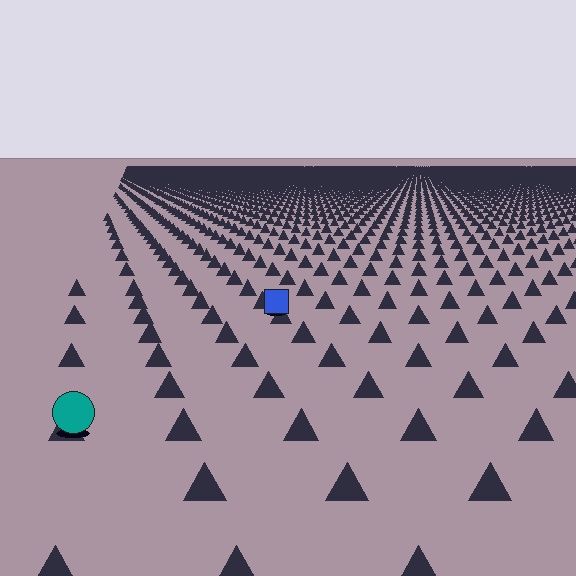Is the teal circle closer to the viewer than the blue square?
Yes. The teal circle is closer — you can tell from the texture gradient: the ground texture is coarser near it.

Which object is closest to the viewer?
The teal circle is closest. The texture marks near it are larger and more spread out.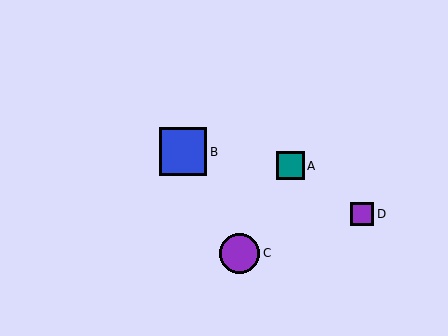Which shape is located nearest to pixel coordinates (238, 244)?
The purple circle (labeled C) at (239, 253) is nearest to that location.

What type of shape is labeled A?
Shape A is a teal square.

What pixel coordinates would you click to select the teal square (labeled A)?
Click at (290, 166) to select the teal square A.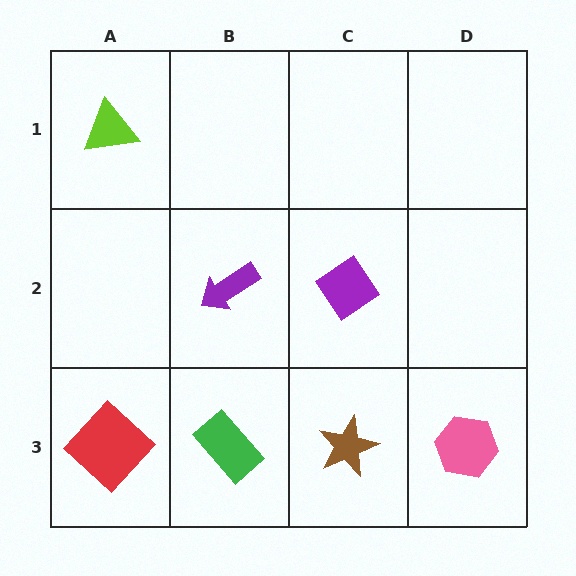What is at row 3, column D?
A pink hexagon.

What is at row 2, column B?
A purple arrow.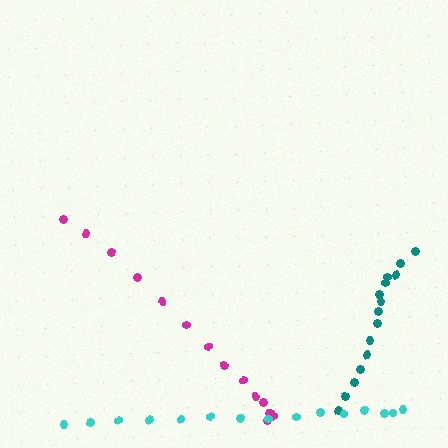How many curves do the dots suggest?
There are 3 distinct paths.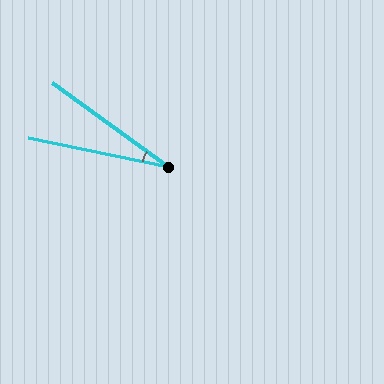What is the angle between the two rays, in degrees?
Approximately 24 degrees.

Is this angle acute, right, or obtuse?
It is acute.